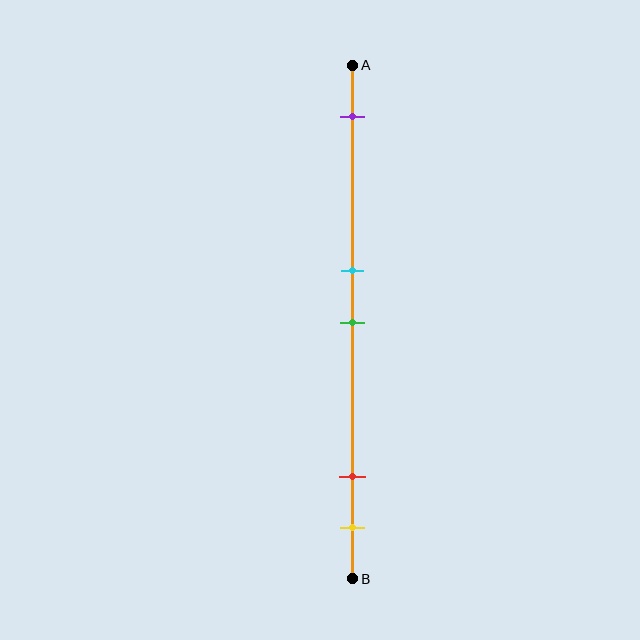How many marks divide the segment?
There are 5 marks dividing the segment.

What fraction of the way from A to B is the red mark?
The red mark is approximately 80% (0.8) of the way from A to B.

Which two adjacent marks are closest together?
The cyan and green marks are the closest adjacent pair.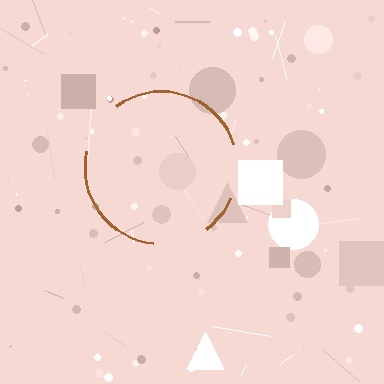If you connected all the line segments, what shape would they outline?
They would outline a circle.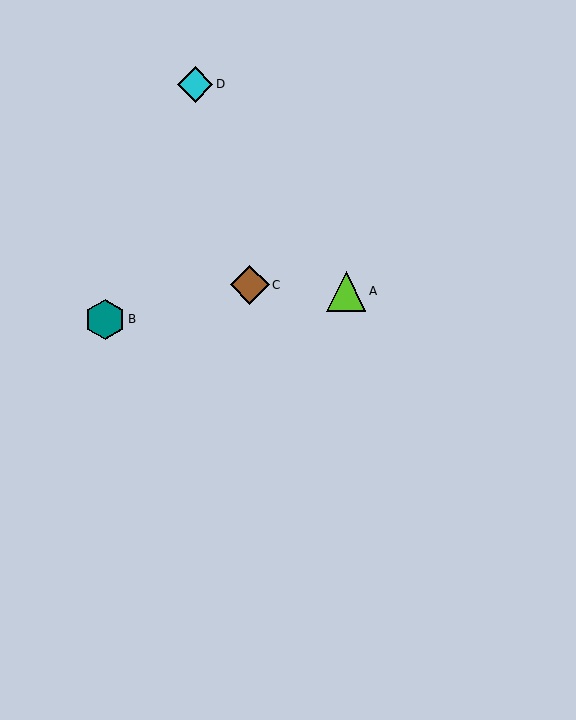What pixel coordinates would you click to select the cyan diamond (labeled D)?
Click at (195, 84) to select the cyan diamond D.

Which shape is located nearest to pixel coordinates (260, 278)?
The brown diamond (labeled C) at (250, 285) is nearest to that location.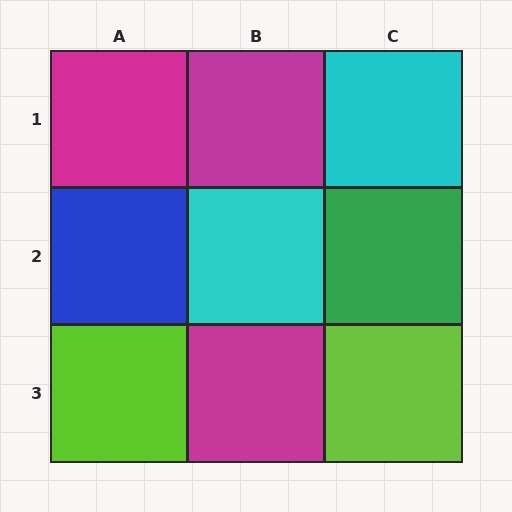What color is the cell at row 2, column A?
Blue.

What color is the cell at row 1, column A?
Magenta.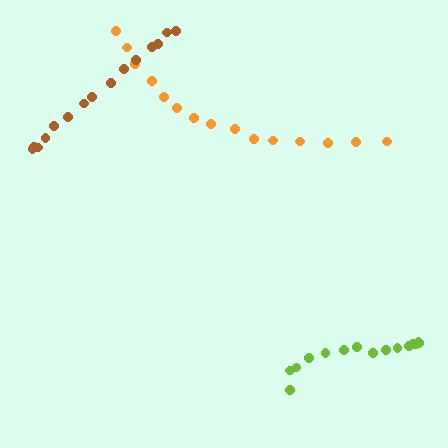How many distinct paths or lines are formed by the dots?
There are 3 distinct paths.